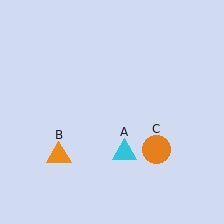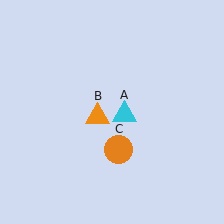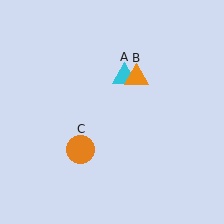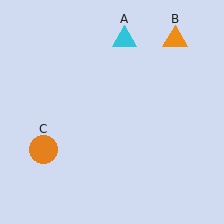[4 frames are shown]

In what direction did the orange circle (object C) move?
The orange circle (object C) moved left.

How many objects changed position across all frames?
3 objects changed position: cyan triangle (object A), orange triangle (object B), orange circle (object C).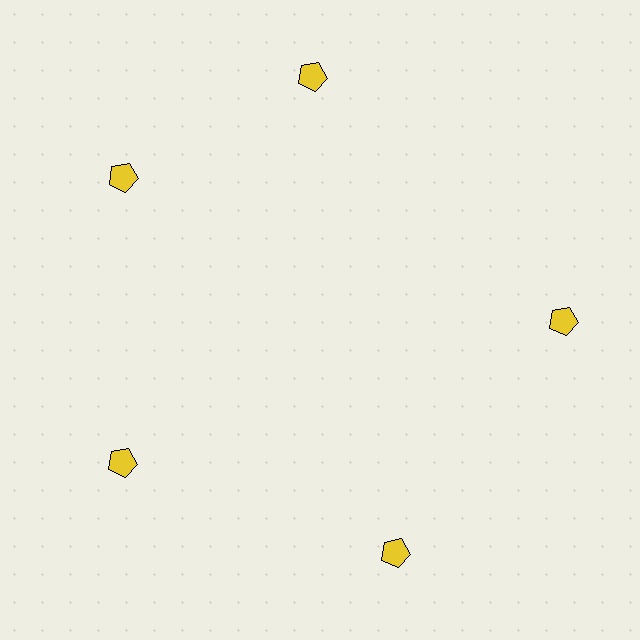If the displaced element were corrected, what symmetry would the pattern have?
It would have 5-fold rotational symmetry — the pattern would map onto itself every 72 degrees.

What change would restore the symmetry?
The symmetry would be restored by rotating it back into even spacing with its neighbors so that all 5 pentagons sit at equal angles and equal distance from the center.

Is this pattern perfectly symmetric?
No. The 5 yellow pentagons are arranged in a ring, but one element near the 1 o'clock position is rotated out of alignment along the ring, breaking the 5-fold rotational symmetry.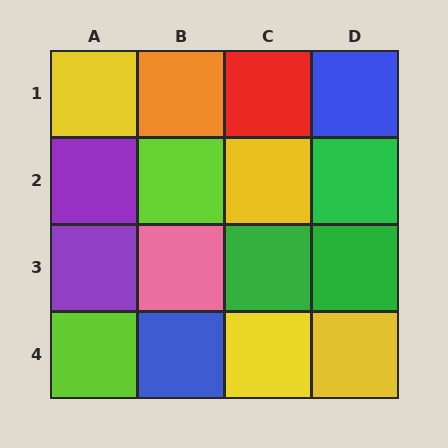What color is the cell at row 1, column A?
Yellow.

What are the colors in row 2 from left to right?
Purple, lime, yellow, green.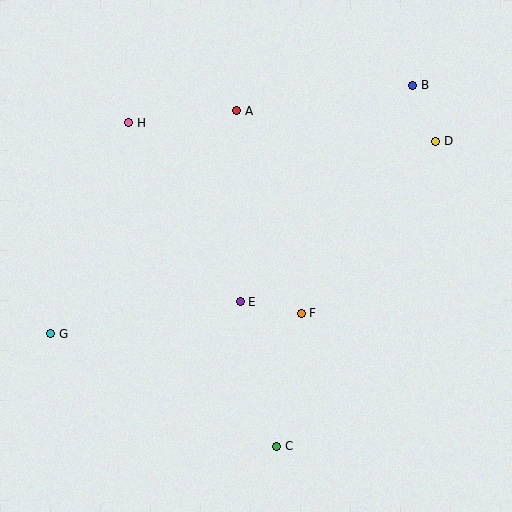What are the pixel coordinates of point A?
Point A is at (237, 111).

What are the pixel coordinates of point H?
Point H is at (129, 123).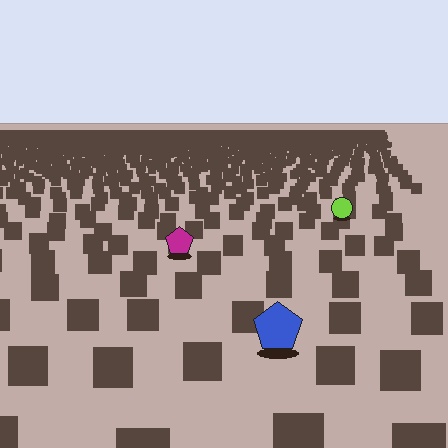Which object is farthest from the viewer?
The lime circle is farthest from the viewer. It appears smaller and the ground texture around it is denser.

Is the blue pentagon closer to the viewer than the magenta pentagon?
Yes. The blue pentagon is closer — you can tell from the texture gradient: the ground texture is coarser near it.